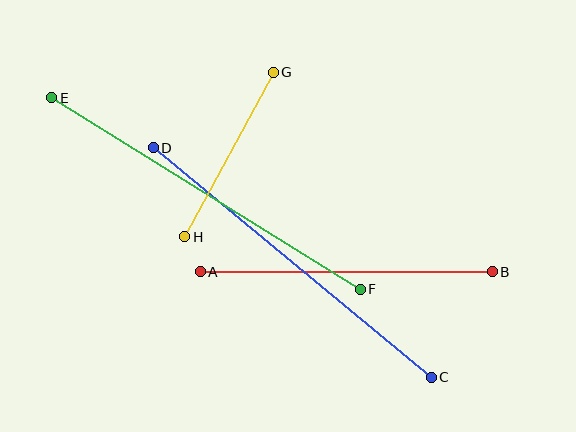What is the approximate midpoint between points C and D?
The midpoint is at approximately (292, 263) pixels.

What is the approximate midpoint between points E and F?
The midpoint is at approximately (206, 194) pixels.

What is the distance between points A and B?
The distance is approximately 292 pixels.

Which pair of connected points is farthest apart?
Points E and F are farthest apart.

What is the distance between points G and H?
The distance is approximately 187 pixels.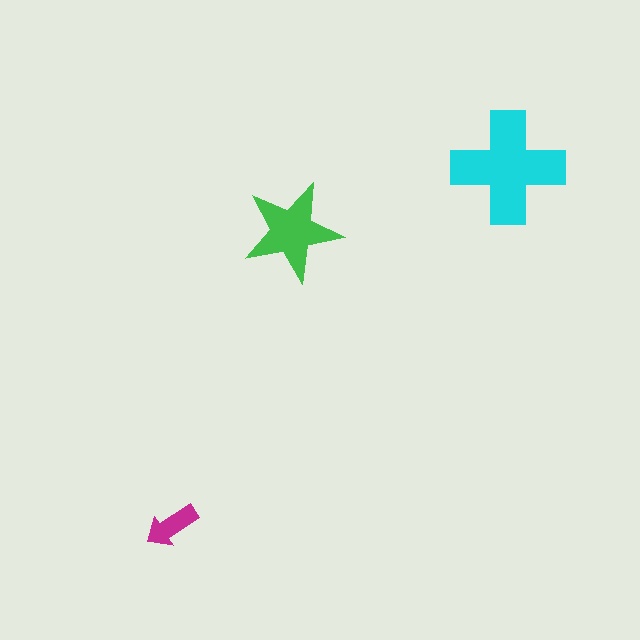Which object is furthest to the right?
The cyan cross is rightmost.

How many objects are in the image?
There are 3 objects in the image.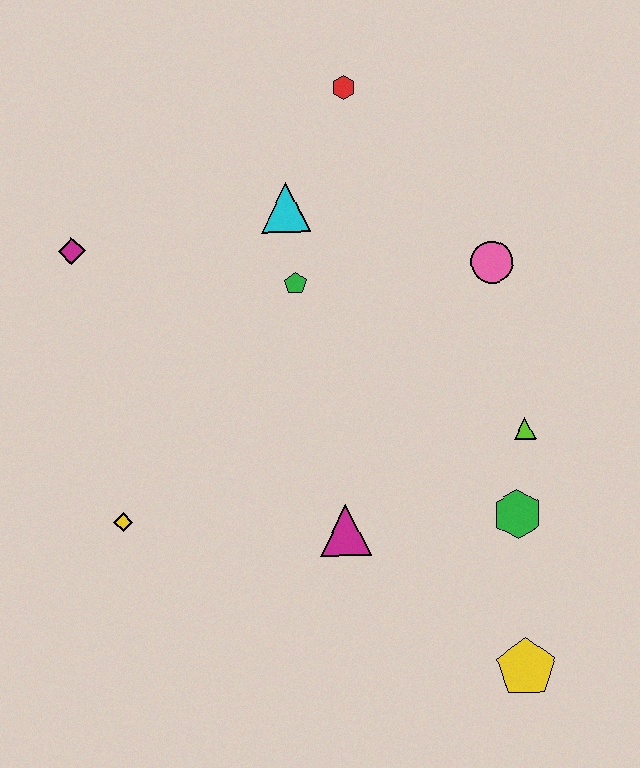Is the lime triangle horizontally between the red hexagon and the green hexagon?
No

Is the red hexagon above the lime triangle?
Yes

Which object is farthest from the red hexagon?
The yellow pentagon is farthest from the red hexagon.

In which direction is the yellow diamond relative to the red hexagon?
The yellow diamond is below the red hexagon.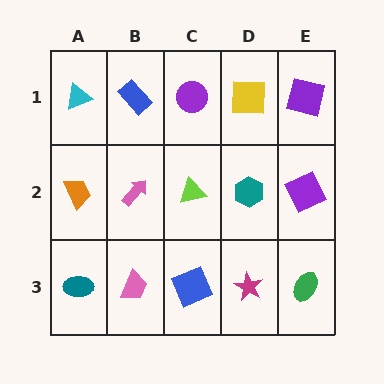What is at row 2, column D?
A teal hexagon.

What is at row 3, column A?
A teal ellipse.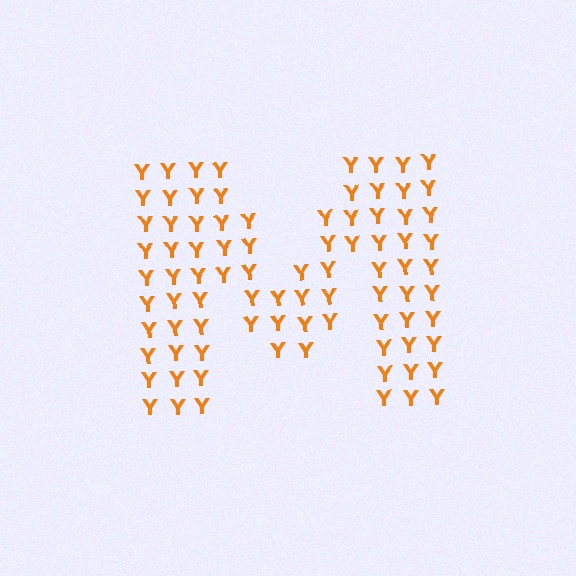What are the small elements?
The small elements are letter Y's.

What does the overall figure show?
The overall figure shows the letter M.